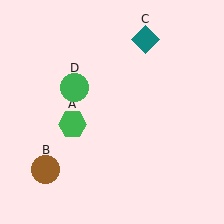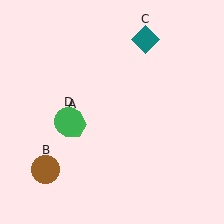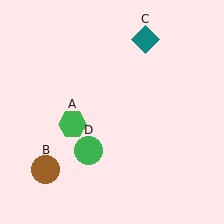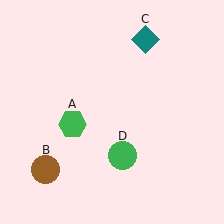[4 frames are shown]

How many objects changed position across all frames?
1 object changed position: green circle (object D).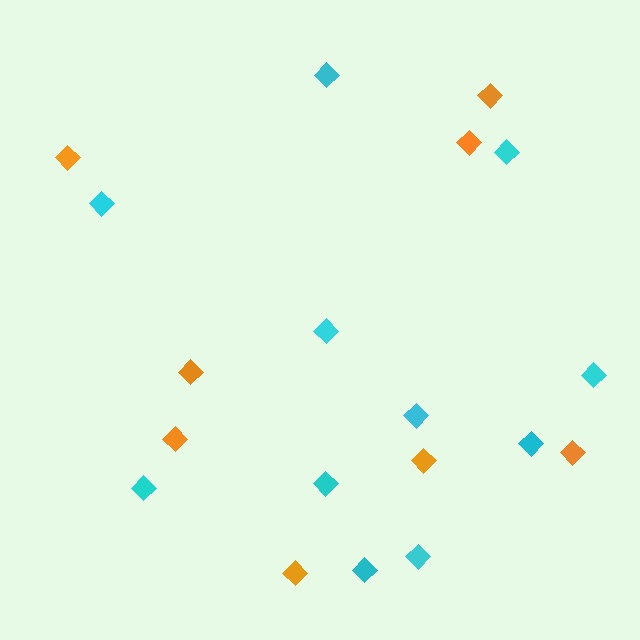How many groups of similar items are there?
There are 2 groups: one group of cyan diamonds (11) and one group of orange diamonds (8).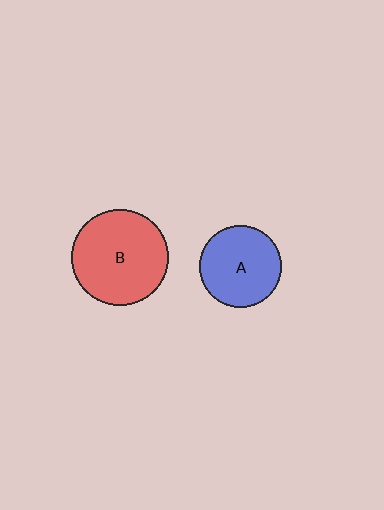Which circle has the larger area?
Circle B (red).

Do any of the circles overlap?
No, none of the circles overlap.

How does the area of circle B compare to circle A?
Approximately 1.4 times.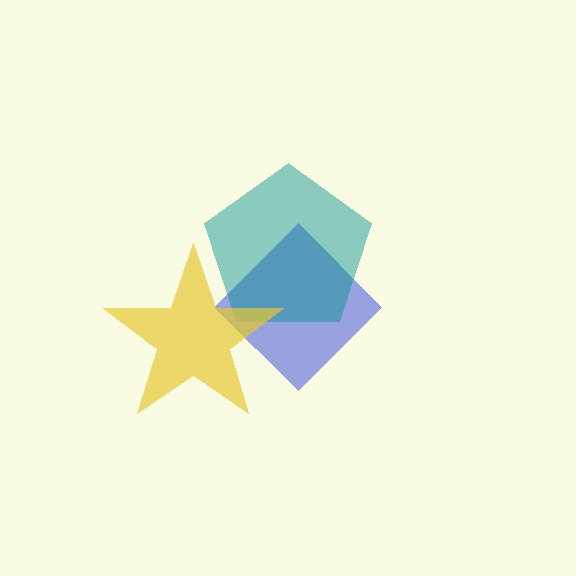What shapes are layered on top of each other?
The layered shapes are: a blue diamond, a teal pentagon, a yellow star.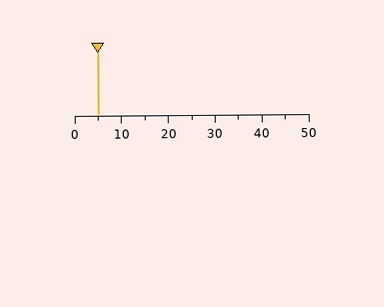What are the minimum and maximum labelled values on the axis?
The axis runs from 0 to 50.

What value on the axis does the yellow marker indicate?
The marker indicates approximately 5.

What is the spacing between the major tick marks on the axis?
The major ticks are spaced 10 apart.